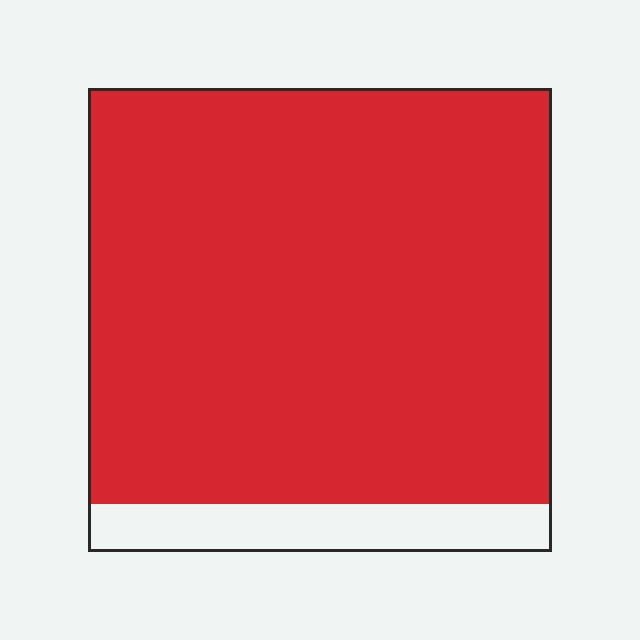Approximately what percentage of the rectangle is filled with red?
Approximately 90%.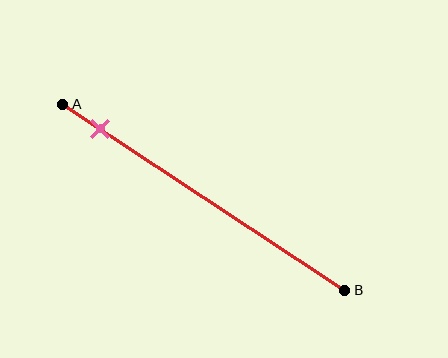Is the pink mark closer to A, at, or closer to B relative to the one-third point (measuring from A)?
The pink mark is closer to point A than the one-third point of segment AB.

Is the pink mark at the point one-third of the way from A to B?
No, the mark is at about 15% from A, not at the 33% one-third point.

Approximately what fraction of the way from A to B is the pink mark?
The pink mark is approximately 15% of the way from A to B.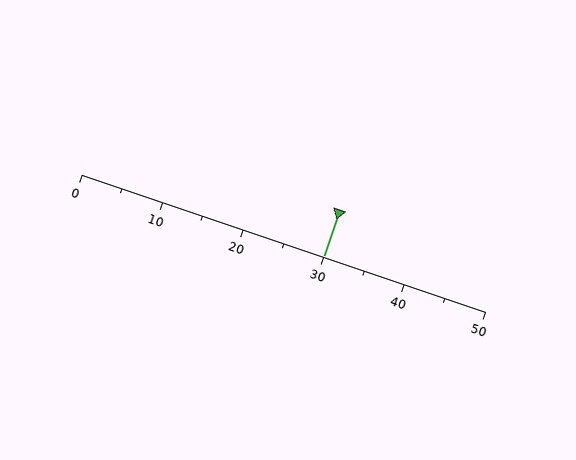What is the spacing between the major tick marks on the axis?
The major ticks are spaced 10 apart.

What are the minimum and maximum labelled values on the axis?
The axis runs from 0 to 50.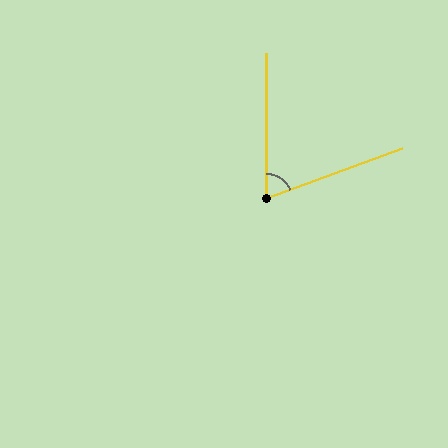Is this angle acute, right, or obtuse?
It is acute.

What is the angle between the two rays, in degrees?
Approximately 70 degrees.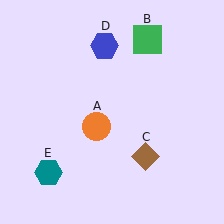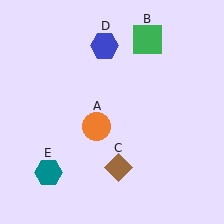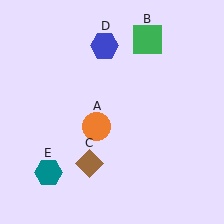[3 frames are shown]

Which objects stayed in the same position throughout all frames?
Orange circle (object A) and green square (object B) and blue hexagon (object D) and teal hexagon (object E) remained stationary.